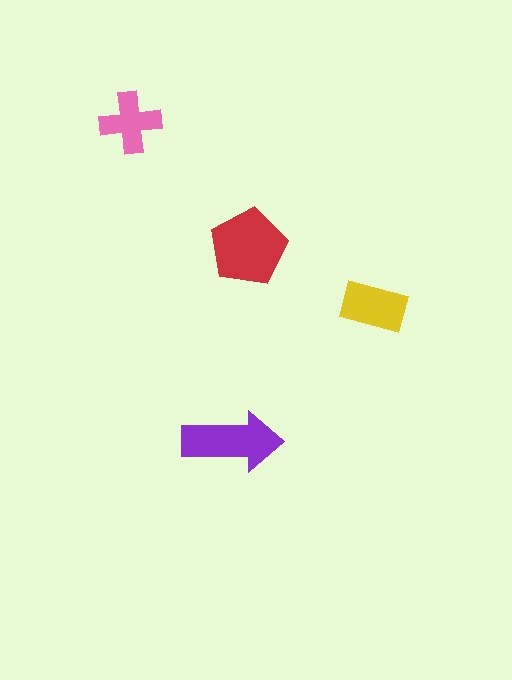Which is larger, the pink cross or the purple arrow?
The purple arrow.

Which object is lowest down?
The purple arrow is bottommost.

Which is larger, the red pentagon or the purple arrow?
The red pentagon.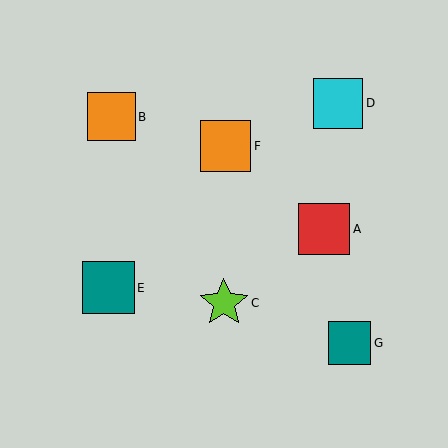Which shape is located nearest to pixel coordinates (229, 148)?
The orange square (labeled F) at (226, 146) is nearest to that location.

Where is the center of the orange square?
The center of the orange square is at (226, 146).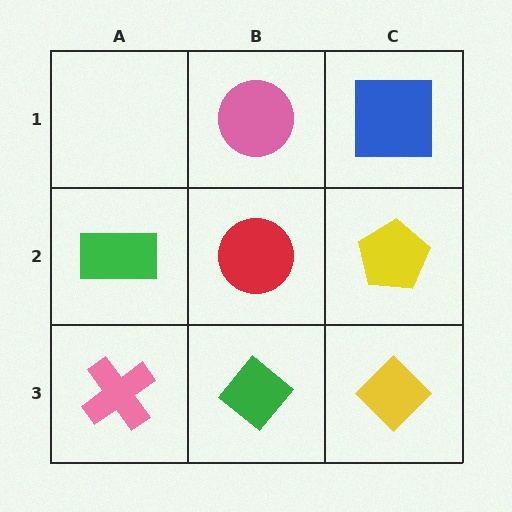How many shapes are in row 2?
3 shapes.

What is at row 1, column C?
A blue square.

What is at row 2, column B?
A red circle.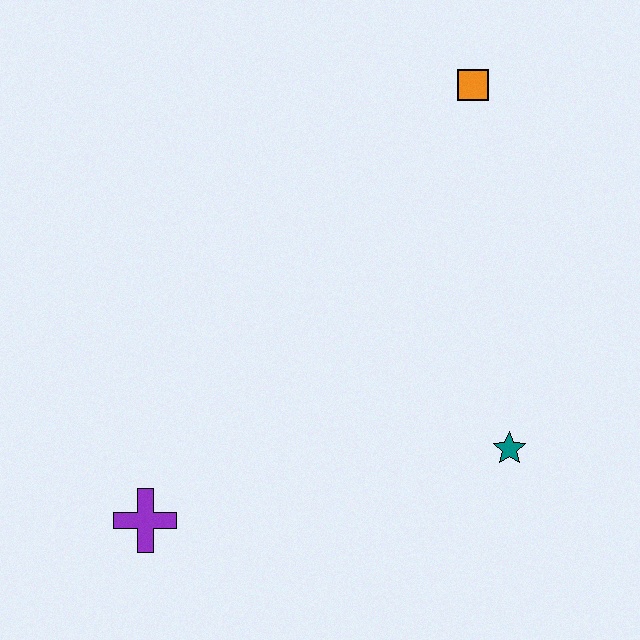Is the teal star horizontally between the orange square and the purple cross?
No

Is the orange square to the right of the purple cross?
Yes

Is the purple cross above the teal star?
No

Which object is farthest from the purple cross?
The orange square is farthest from the purple cross.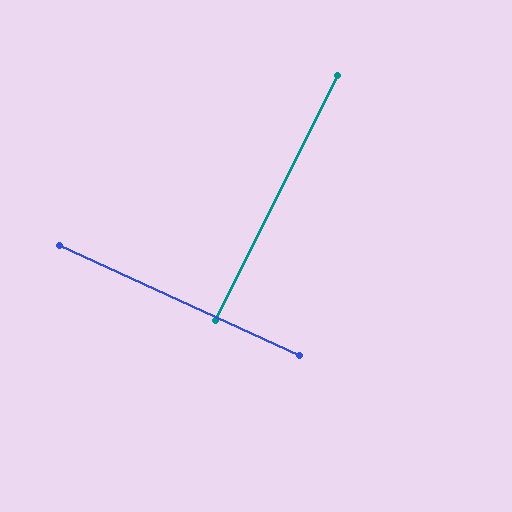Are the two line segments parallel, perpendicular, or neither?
Perpendicular — they meet at approximately 88°.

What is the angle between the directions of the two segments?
Approximately 88 degrees.